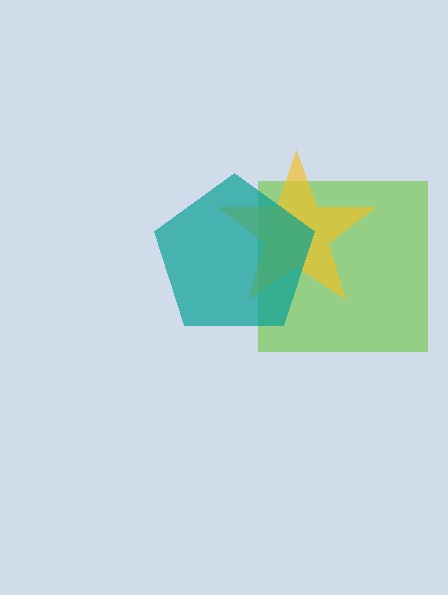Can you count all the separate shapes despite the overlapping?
Yes, there are 3 separate shapes.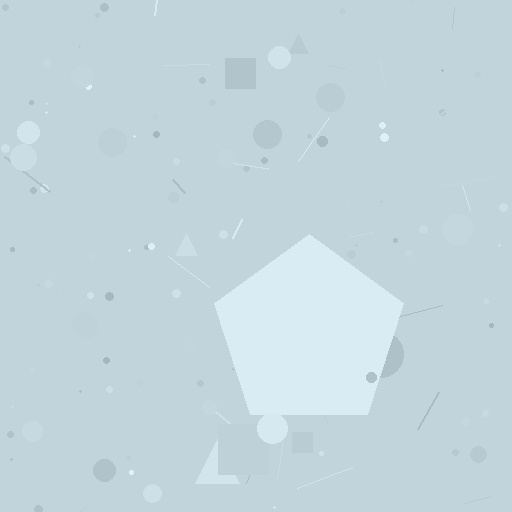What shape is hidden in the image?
A pentagon is hidden in the image.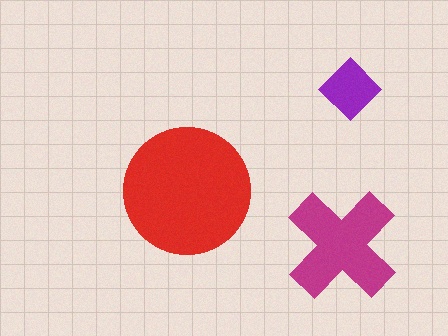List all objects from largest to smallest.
The red circle, the magenta cross, the purple diamond.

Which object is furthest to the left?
The red circle is leftmost.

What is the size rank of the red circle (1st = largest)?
1st.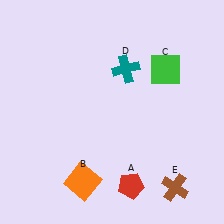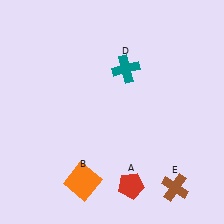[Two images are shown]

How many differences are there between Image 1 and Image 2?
There is 1 difference between the two images.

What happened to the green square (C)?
The green square (C) was removed in Image 2. It was in the top-right area of Image 1.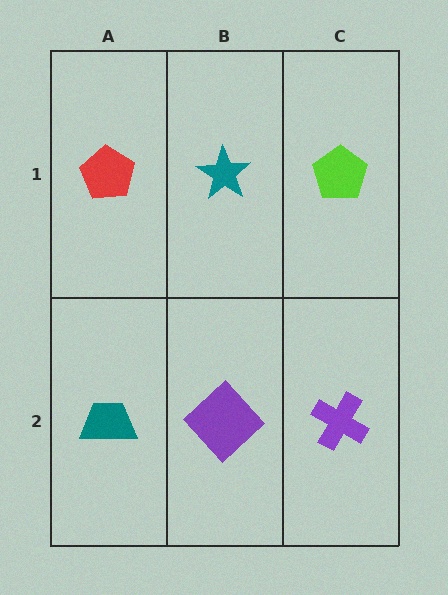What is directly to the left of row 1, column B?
A red pentagon.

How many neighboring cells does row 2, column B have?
3.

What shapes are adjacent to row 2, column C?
A lime pentagon (row 1, column C), a purple diamond (row 2, column B).